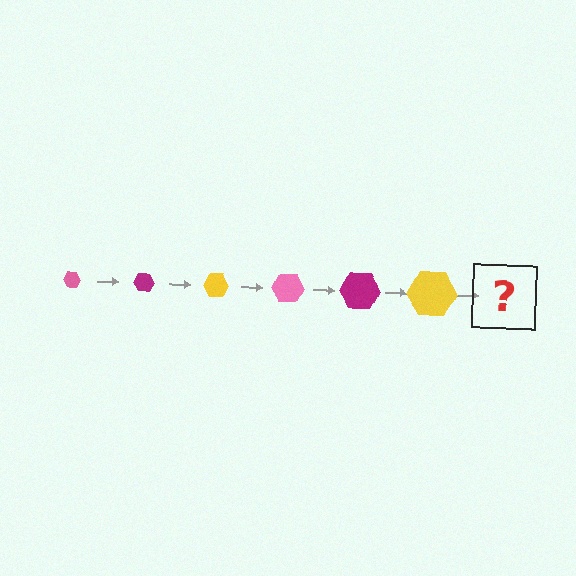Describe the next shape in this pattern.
It should be a pink hexagon, larger than the previous one.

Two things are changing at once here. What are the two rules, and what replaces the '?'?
The two rules are that the hexagon grows larger each step and the color cycles through pink, magenta, and yellow. The '?' should be a pink hexagon, larger than the previous one.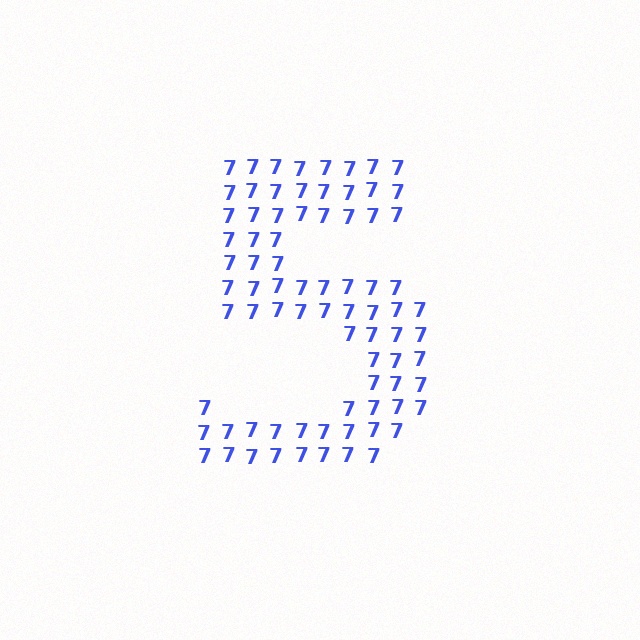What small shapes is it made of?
It is made of small digit 7's.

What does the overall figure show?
The overall figure shows the digit 5.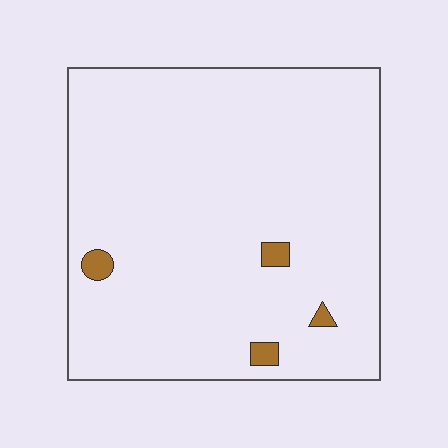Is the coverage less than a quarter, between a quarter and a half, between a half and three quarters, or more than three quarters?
Less than a quarter.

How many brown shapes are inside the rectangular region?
4.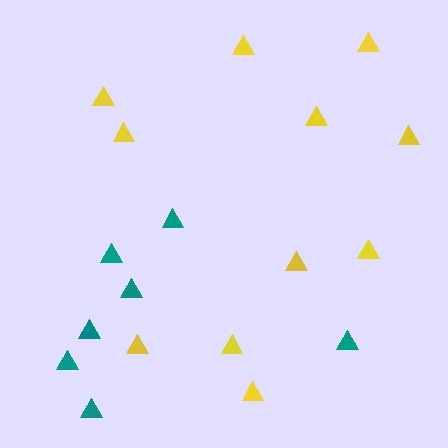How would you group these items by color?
There are 2 groups: one group of yellow triangles (11) and one group of teal triangles (7).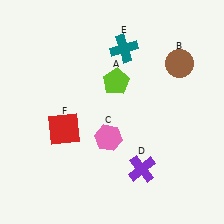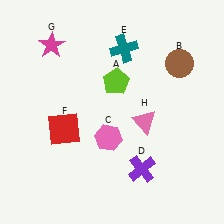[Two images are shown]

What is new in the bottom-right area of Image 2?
A pink triangle (H) was added in the bottom-right area of Image 2.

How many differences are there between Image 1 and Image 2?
There are 2 differences between the two images.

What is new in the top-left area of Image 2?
A magenta star (G) was added in the top-left area of Image 2.